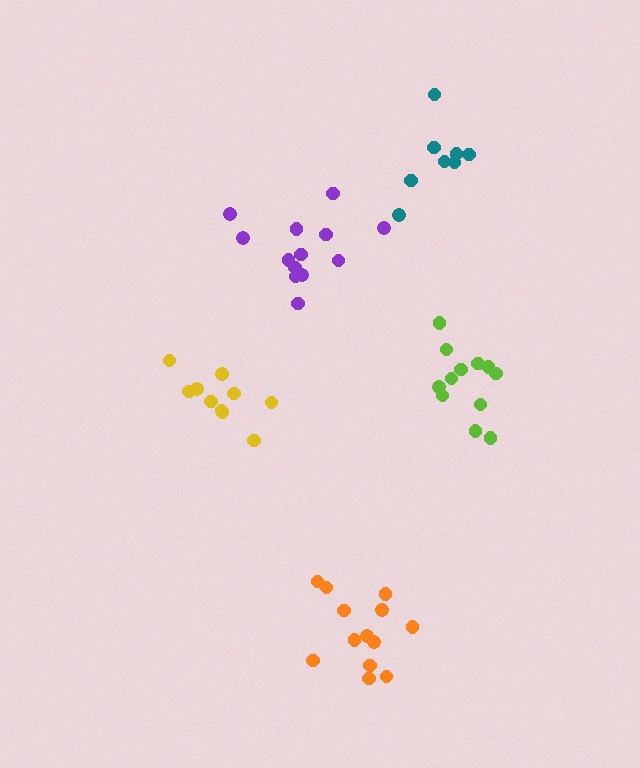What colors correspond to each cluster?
The clusters are colored: teal, orange, purple, yellow, lime.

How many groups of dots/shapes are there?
There are 5 groups.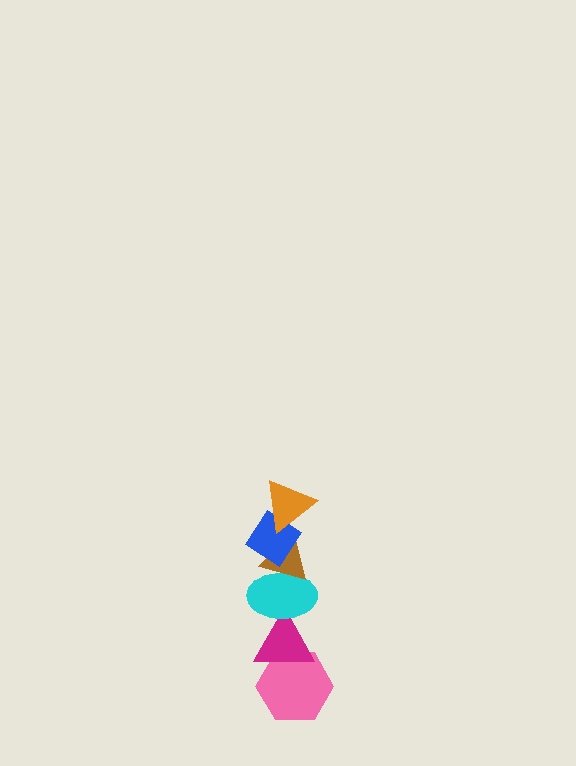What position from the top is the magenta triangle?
The magenta triangle is 5th from the top.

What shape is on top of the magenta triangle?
The cyan ellipse is on top of the magenta triangle.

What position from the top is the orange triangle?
The orange triangle is 1st from the top.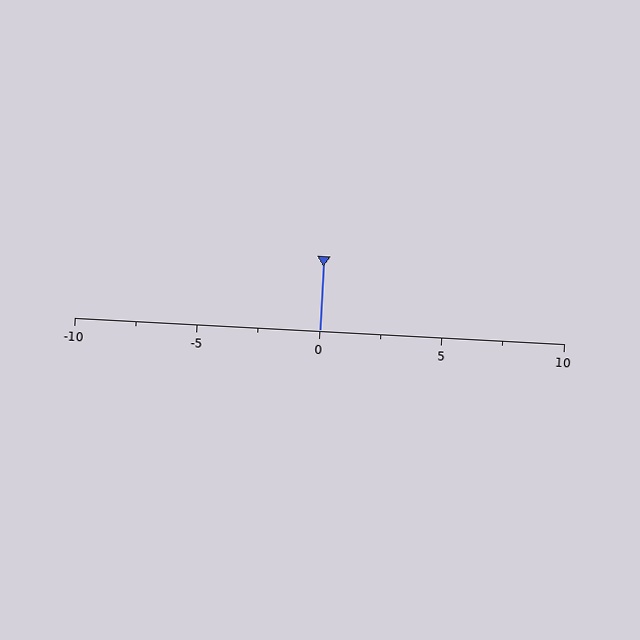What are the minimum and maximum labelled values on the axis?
The axis runs from -10 to 10.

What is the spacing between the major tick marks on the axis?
The major ticks are spaced 5 apart.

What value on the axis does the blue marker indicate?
The marker indicates approximately 0.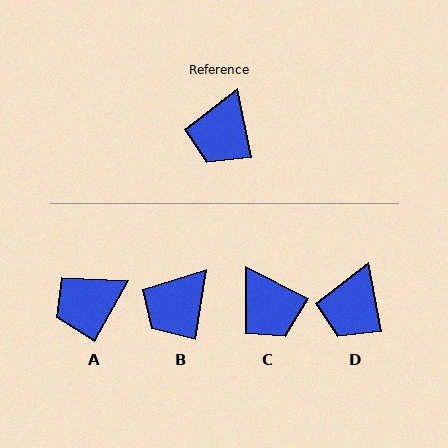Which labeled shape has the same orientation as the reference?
D.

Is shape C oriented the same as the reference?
No, it is off by about 53 degrees.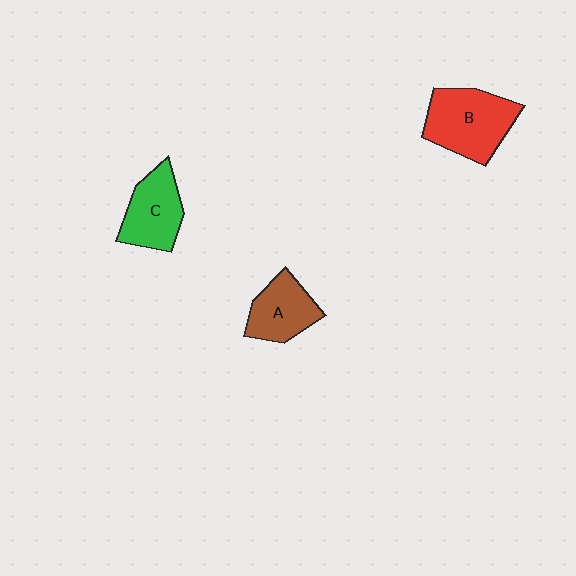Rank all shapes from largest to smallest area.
From largest to smallest: B (red), C (green), A (brown).